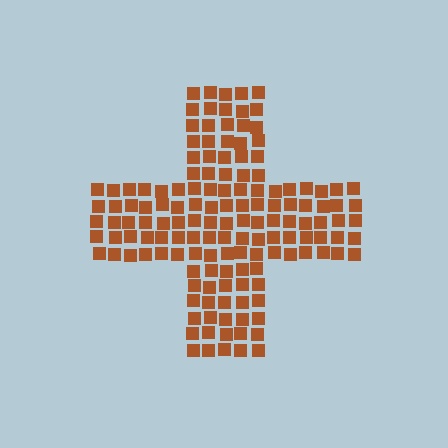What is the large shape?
The large shape is a cross.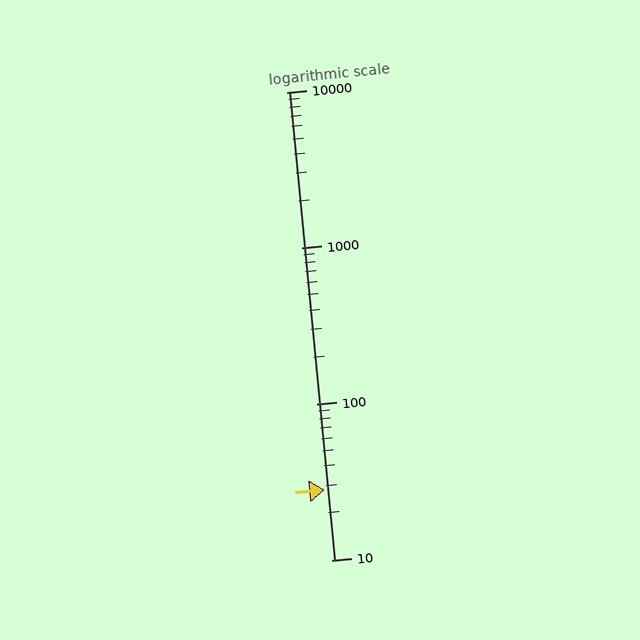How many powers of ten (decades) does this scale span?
The scale spans 3 decades, from 10 to 10000.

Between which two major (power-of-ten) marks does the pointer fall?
The pointer is between 10 and 100.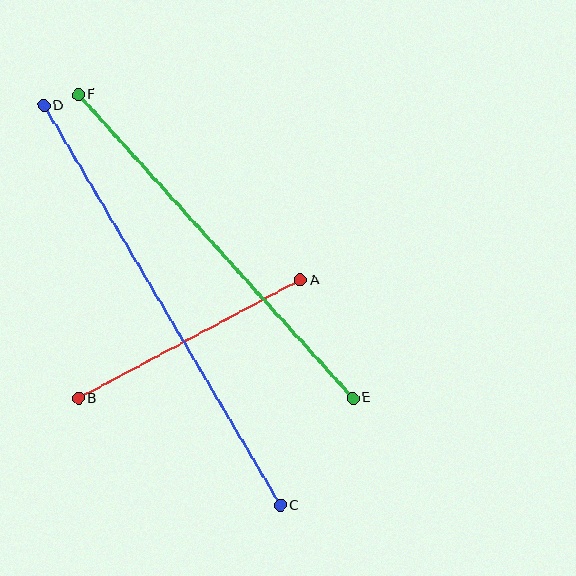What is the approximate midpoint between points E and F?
The midpoint is at approximately (215, 246) pixels.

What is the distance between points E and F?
The distance is approximately 409 pixels.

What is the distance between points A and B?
The distance is approximately 251 pixels.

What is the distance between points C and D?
The distance is approximately 464 pixels.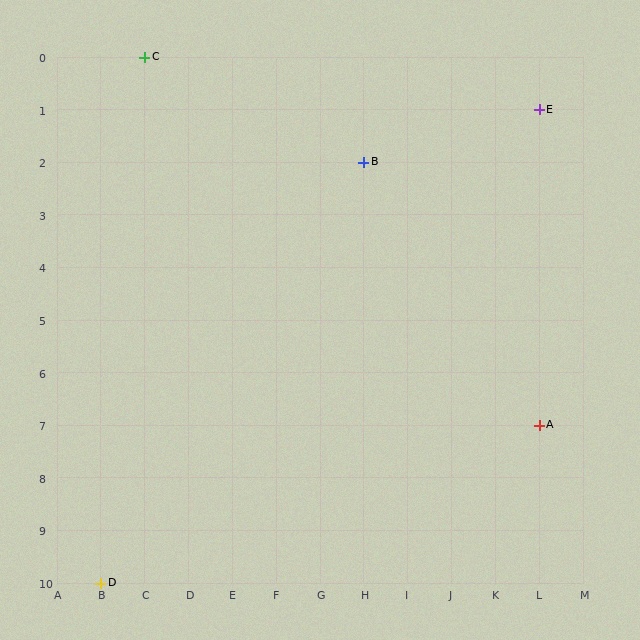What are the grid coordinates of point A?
Point A is at grid coordinates (L, 7).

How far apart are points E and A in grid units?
Points E and A are 6 rows apart.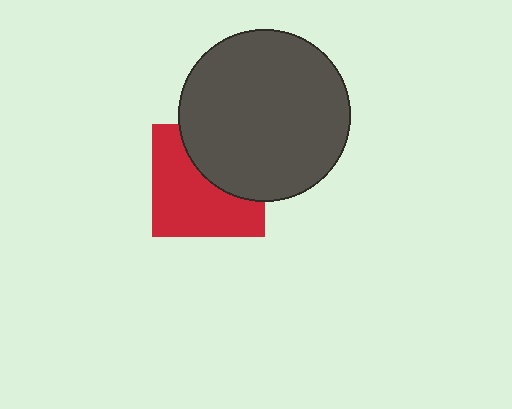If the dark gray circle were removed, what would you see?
You would see the complete red square.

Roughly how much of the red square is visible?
About half of it is visible (roughly 60%).